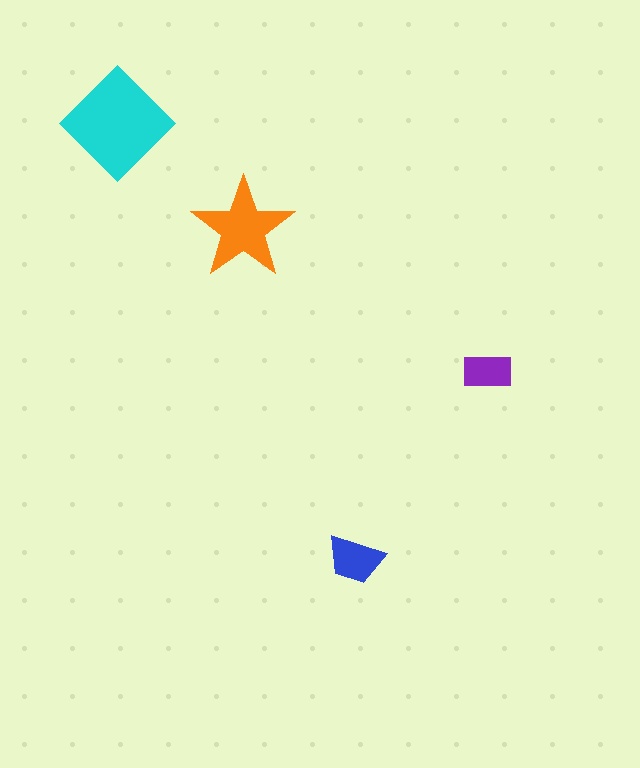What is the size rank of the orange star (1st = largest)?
2nd.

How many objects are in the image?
There are 4 objects in the image.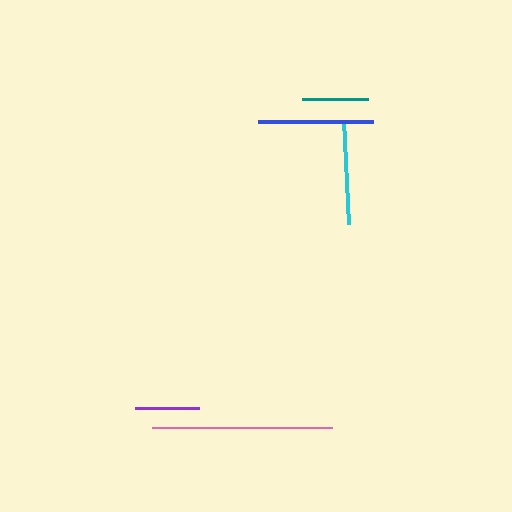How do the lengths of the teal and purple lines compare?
The teal and purple lines are approximately the same length.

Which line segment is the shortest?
The purple line is the shortest at approximately 64 pixels.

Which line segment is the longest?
The pink line is the longest at approximately 180 pixels.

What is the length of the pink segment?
The pink segment is approximately 180 pixels long.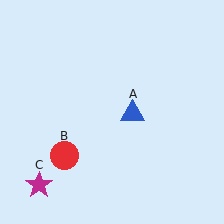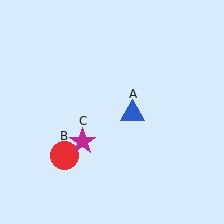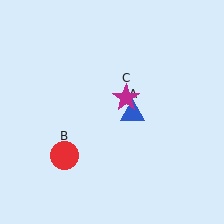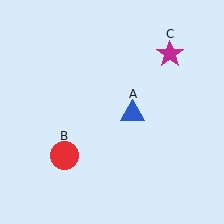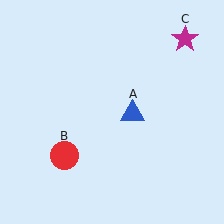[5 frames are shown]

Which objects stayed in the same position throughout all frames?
Blue triangle (object A) and red circle (object B) remained stationary.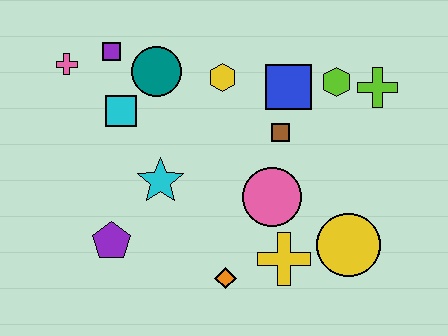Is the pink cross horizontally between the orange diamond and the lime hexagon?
No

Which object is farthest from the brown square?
The pink cross is farthest from the brown square.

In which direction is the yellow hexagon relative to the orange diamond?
The yellow hexagon is above the orange diamond.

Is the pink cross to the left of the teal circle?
Yes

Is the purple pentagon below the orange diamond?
No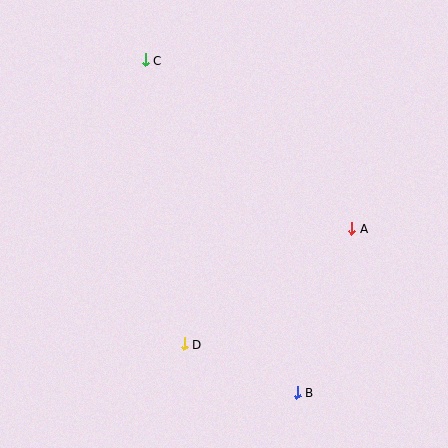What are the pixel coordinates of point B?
Point B is at (297, 392).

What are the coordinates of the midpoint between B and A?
The midpoint between B and A is at (324, 310).